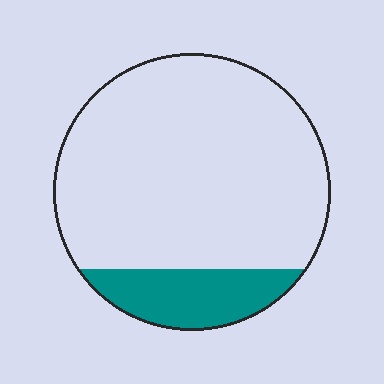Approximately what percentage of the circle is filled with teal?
Approximately 15%.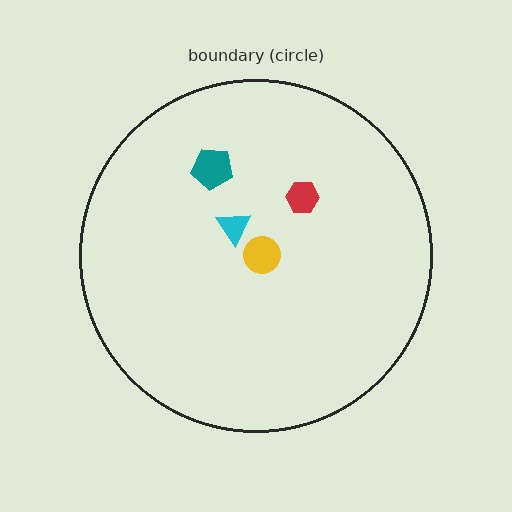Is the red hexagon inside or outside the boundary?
Inside.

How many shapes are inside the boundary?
4 inside, 0 outside.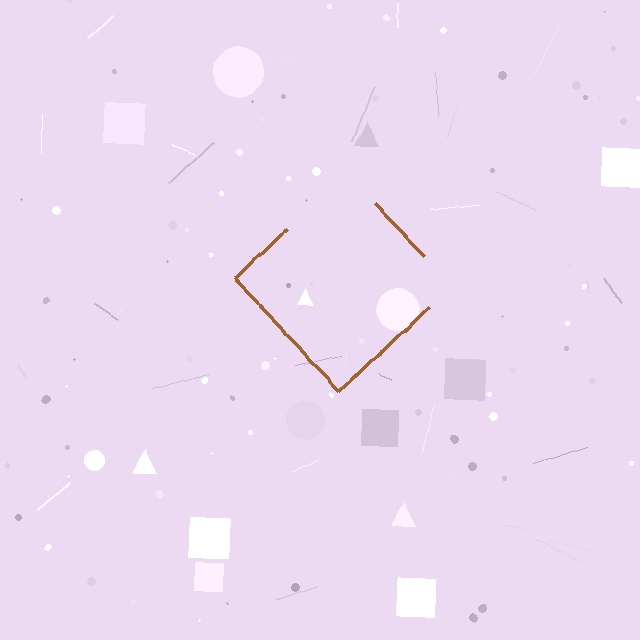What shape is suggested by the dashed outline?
The dashed outline suggests a diamond.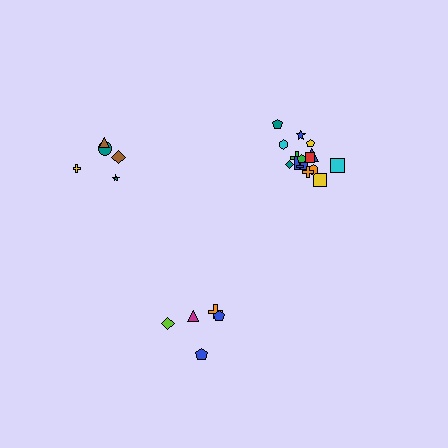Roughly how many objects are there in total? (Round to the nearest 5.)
Roughly 25 objects in total.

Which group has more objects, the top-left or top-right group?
The top-right group.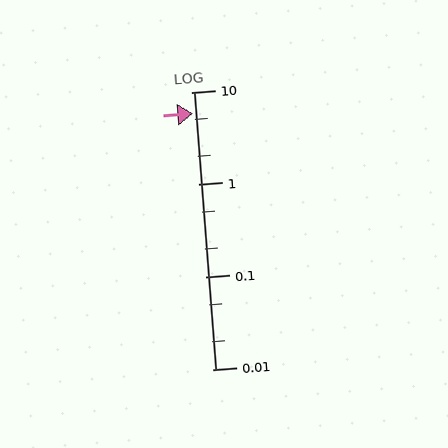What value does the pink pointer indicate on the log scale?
The pointer indicates approximately 5.8.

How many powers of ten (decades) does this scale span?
The scale spans 3 decades, from 0.01 to 10.